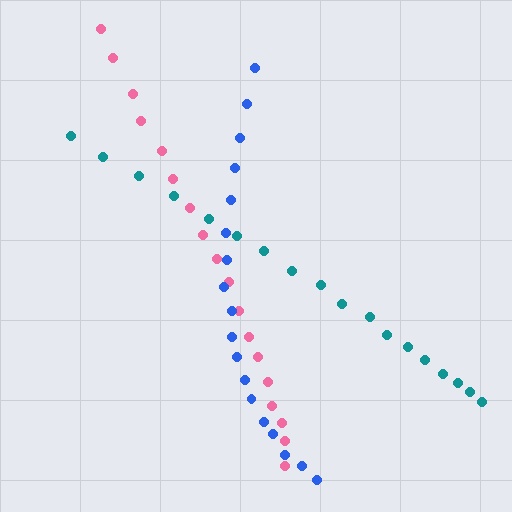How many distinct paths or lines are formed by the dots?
There are 3 distinct paths.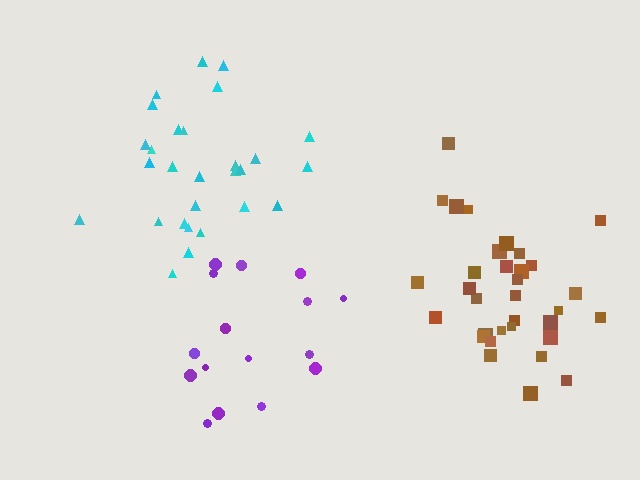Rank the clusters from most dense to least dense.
cyan, brown, purple.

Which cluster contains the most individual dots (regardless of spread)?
Brown (33).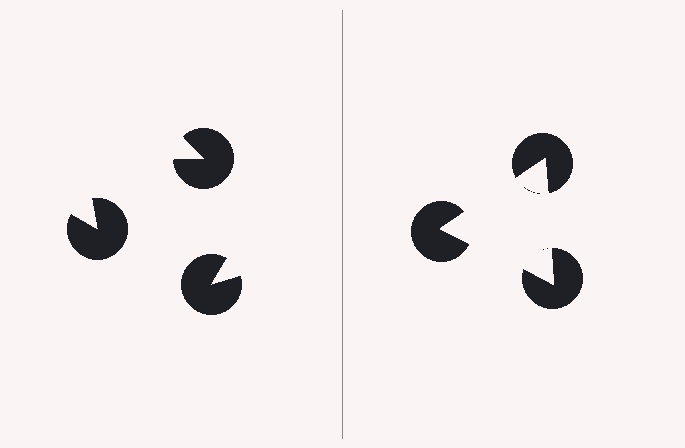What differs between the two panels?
The pac-man discs are positioned identically on both sides; only the wedge orientations differ. On the right they align to a triangle; on the left they are misaligned.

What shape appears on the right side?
An illusory triangle.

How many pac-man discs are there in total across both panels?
6 — 3 on each side.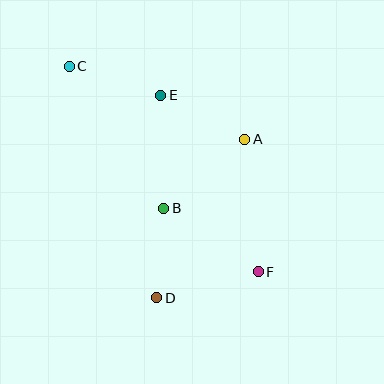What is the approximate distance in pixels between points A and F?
The distance between A and F is approximately 133 pixels.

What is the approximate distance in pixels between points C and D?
The distance between C and D is approximately 247 pixels.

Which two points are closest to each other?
Points B and D are closest to each other.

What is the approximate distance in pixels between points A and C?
The distance between A and C is approximately 190 pixels.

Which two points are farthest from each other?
Points C and F are farthest from each other.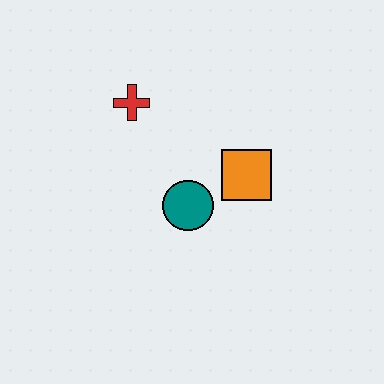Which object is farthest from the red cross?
The orange square is farthest from the red cross.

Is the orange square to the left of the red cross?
No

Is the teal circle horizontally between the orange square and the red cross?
Yes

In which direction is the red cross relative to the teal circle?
The red cross is above the teal circle.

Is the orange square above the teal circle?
Yes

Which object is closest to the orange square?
The teal circle is closest to the orange square.